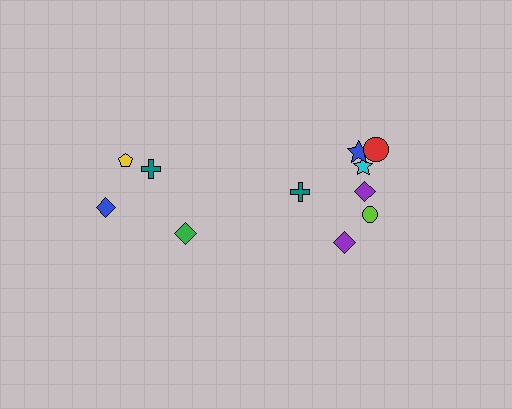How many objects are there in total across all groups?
There are 11 objects.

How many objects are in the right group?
There are 7 objects.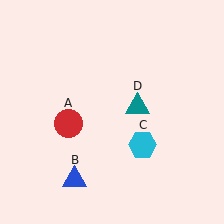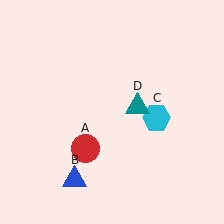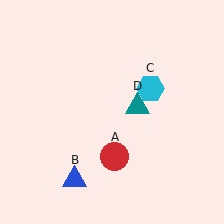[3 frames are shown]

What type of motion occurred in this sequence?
The red circle (object A), cyan hexagon (object C) rotated counterclockwise around the center of the scene.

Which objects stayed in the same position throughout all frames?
Blue triangle (object B) and teal triangle (object D) remained stationary.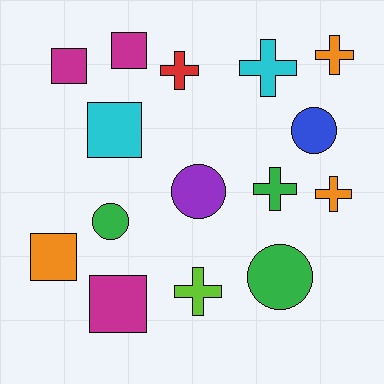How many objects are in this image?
There are 15 objects.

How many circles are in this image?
There are 4 circles.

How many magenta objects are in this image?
There are 3 magenta objects.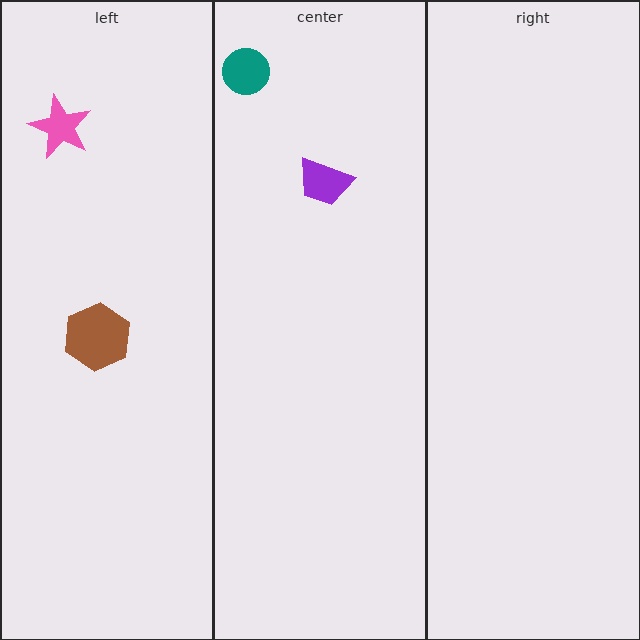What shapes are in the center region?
The teal circle, the purple trapezoid.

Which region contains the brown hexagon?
The left region.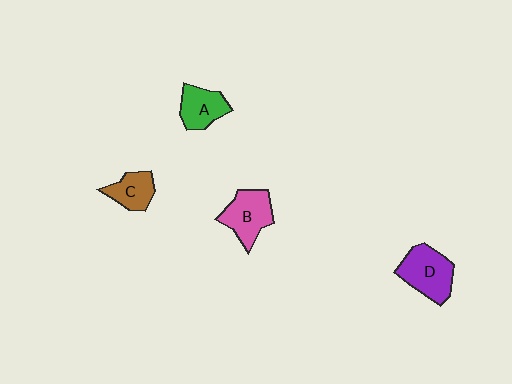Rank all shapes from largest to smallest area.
From largest to smallest: D (purple), B (pink), A (green), C (brown).